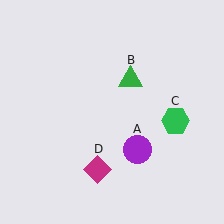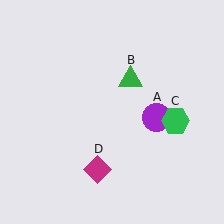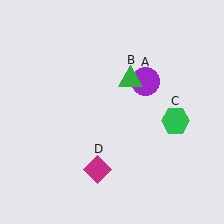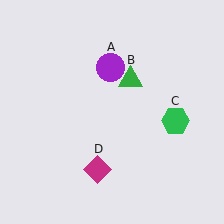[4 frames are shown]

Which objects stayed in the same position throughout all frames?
Green triangle (object B) and green hexagon (object C) and magenta diamond (object D) remained stationary.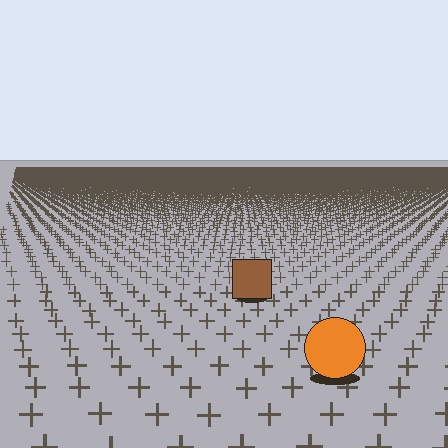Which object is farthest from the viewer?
The brown square is farthest from the viewer. It appears smaller and the ground texture around it is denser.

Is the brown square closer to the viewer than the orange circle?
No. The orange circle is closer — you can tell from the texture gradient: the ground texture is coarser near it.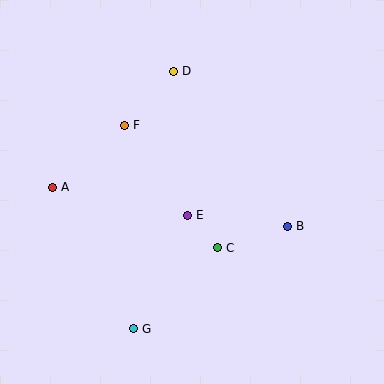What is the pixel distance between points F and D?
The distance between F and D is 73 pixels.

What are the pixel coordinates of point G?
Point G is at (133, 329).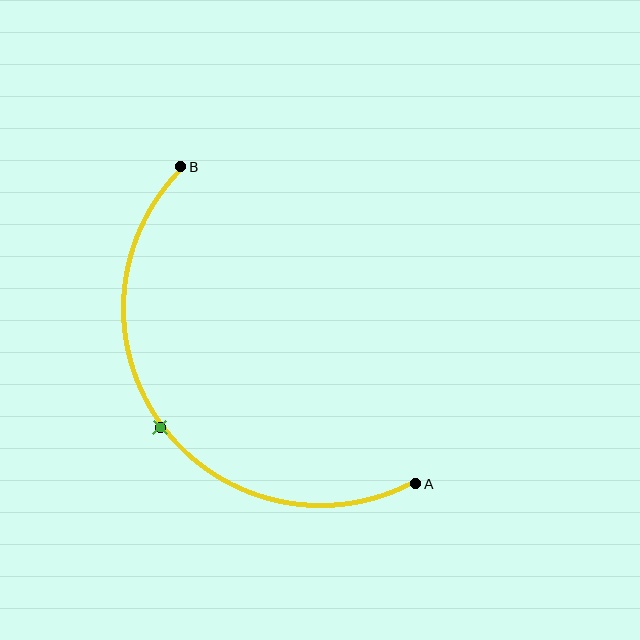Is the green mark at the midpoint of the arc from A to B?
Yes. The green mark lies on the arc at equal arc-length from both A and B — it is the arc midpoint.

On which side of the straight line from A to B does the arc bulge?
The arc bulges below and to the left of the straight line connecting A and B.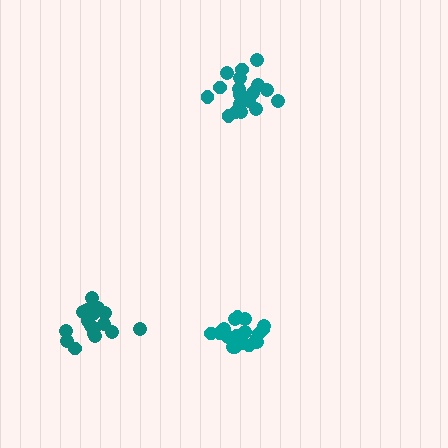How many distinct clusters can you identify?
There are 3 distinct clusters.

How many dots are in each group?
Group 1: 19 dots, Group 2: 19 dots, Group 3: 20 dots (58 total).